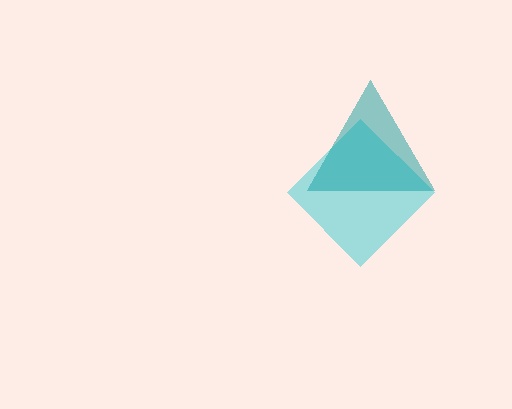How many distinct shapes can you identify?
There are 2 distinct shapes: a cyan diamond, a teal triangle.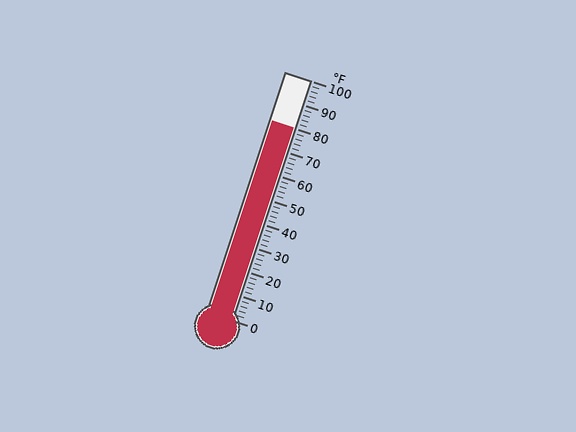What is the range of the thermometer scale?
The thermometer scale ranges from 0°F to 100°F.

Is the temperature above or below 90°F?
The temperature is below 90°F.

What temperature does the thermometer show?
The thermometer shows approximately 80°F.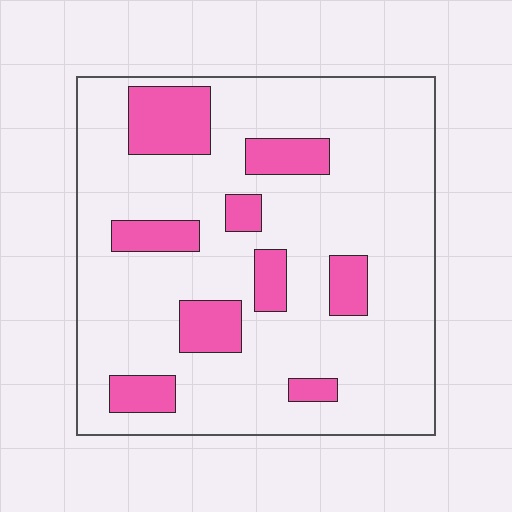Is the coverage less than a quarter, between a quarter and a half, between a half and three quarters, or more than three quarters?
Less than a quarter.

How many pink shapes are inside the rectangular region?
9.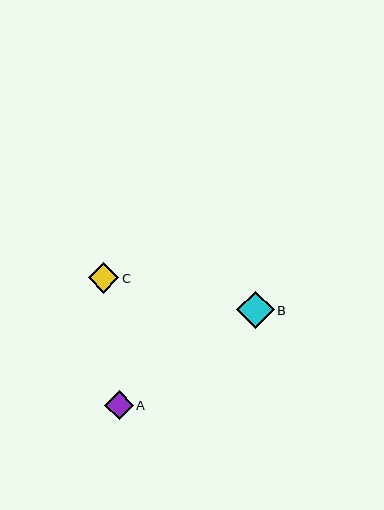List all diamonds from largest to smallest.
From largest to smallest: B, C, A.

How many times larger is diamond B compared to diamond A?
Diamond B is approximately 1.3 times the size of diamond A.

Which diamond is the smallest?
Diamond A is the smallest with a size of approximately 29 pixels.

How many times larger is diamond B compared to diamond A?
Diamond B is approximately 1.3 times the size of diamond A.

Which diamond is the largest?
Diamond B is the largest with a size of approximately 37 pixels.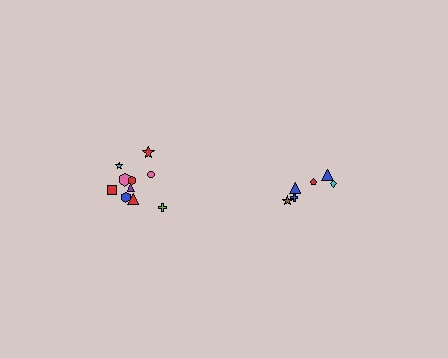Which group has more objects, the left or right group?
The left group.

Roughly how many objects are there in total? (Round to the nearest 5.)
Roughly 15 objects in total.